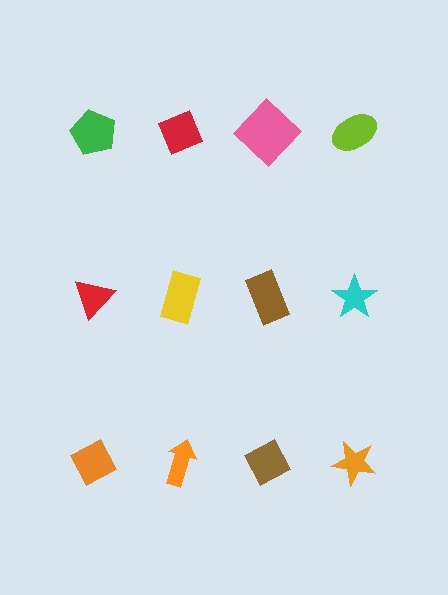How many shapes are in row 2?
4 shapes.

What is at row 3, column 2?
An orange arrow.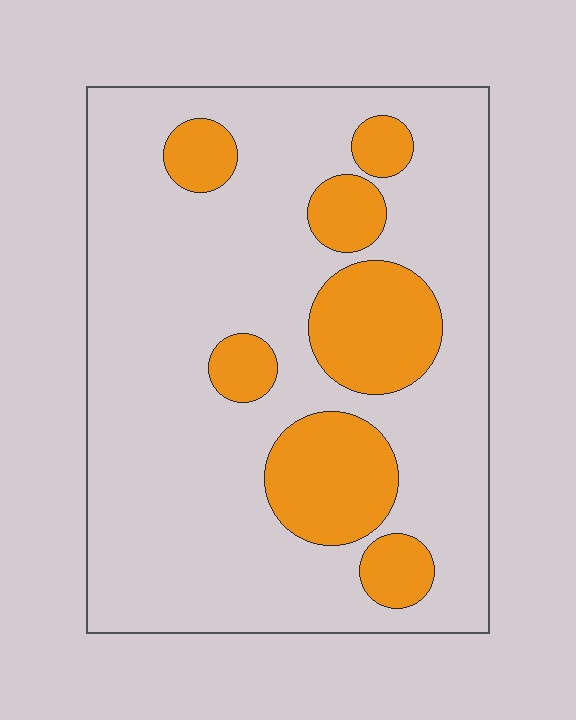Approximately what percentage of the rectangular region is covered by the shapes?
Approximately 20%.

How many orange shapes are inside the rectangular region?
7.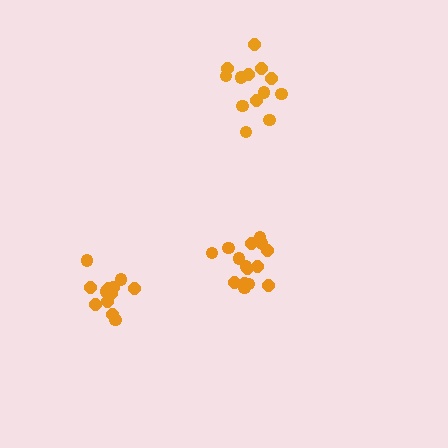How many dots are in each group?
Group 1: 15 dots, Group 2: 13 dots, Group 3: 13 dots (41 total).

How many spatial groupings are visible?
There are 3 spatial groupings.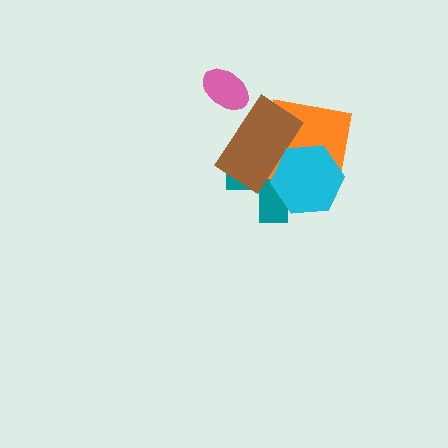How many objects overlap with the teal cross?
3 objects overlap with the teal cross.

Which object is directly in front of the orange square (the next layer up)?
The brown rectangle is directly in front of the orange square.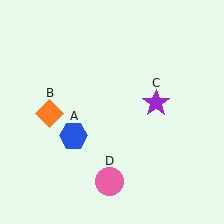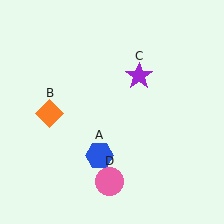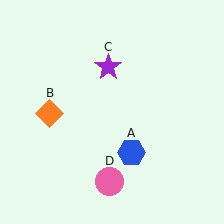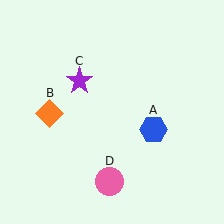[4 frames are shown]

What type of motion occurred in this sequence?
The blue hexagon (object A), purple star (object C) rotated counterclockwise around the center of the scene.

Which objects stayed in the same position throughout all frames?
Orange diamond (object B) and pink circle (object D) remained stationary.